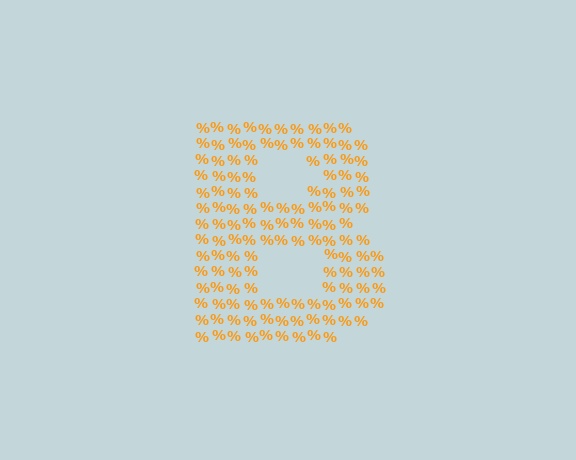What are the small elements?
The small elements are percent signs.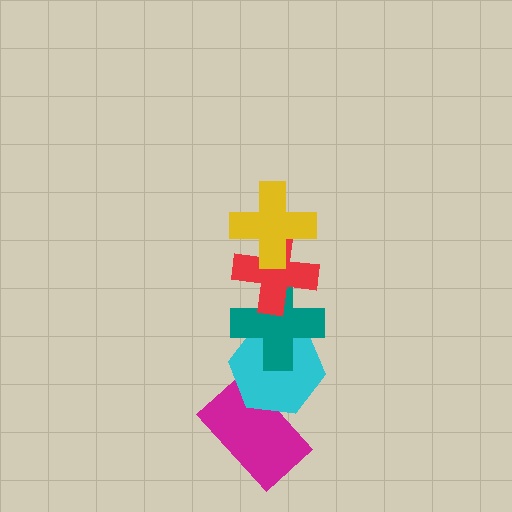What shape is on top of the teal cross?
The red cross is on top of the teal cross.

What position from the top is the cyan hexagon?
The cyan hexagon is 4th from the top.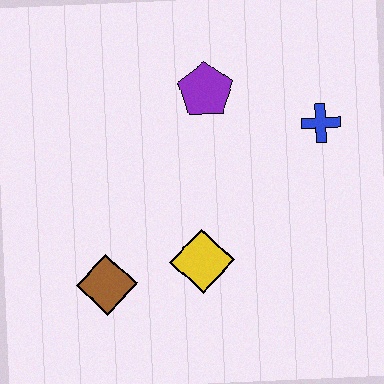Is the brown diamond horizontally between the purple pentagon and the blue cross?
No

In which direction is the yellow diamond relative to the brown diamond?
The yellow diamond is to the right of the brown diamond.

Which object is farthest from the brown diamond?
The blue cross is farthest from the brown diamond.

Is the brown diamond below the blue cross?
Yes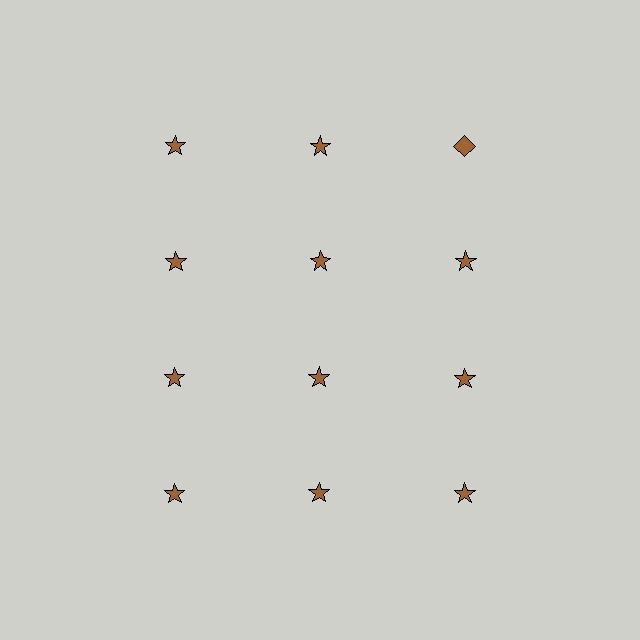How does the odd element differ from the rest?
It has a different shape: diamond instead of star.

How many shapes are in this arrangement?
There are 12 shapes arranged in a grid pattern.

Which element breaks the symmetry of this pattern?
The brown diamond in the top row, center column breaks the symmetry. All other shapes are brown stars.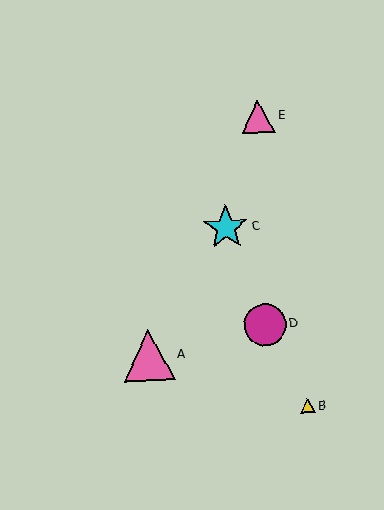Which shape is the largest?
The pink triangle (labeled A) is the largest.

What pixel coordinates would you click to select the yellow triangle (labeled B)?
Click at (308, 406) to select the yellow triangle B.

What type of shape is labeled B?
Shape B is a yellow triangle.